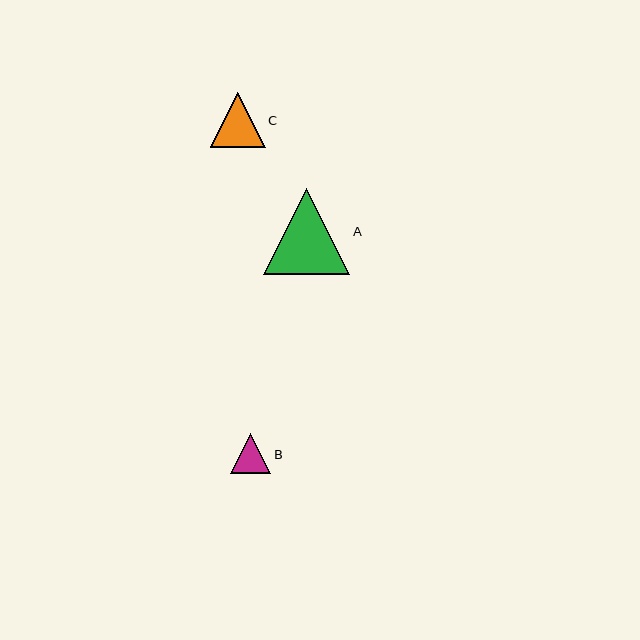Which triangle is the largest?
Triangle A is the largest with a size of approximately 86 pixels.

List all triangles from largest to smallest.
From largest to smallest: A, C, B.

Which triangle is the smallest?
Triangle B is the smallest with a size of approximately 40 pixels.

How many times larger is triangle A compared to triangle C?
Triangle A is approximately 1.6 times the size of triangle C.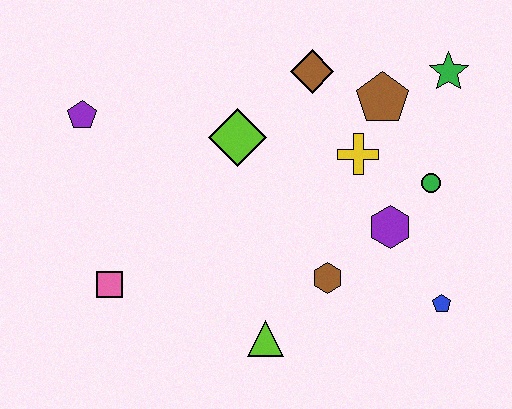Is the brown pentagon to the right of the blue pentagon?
No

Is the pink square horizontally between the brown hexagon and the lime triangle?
No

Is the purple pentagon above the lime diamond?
Yes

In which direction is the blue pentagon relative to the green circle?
The blue pentagon is below the green circle.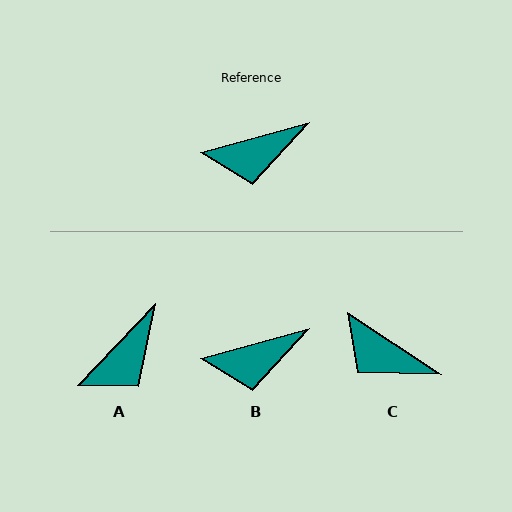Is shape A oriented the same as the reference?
No, it is off by about 31 degrees.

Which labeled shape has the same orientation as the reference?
B.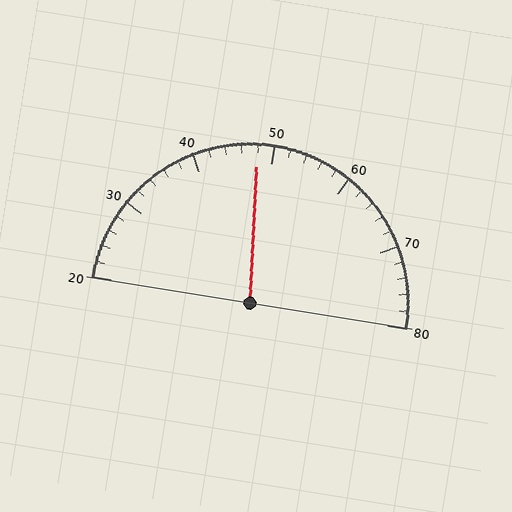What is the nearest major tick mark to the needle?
The nearest major tick mark is 50.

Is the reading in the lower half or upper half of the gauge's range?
The reading is in the lower half of the range (20 to 80).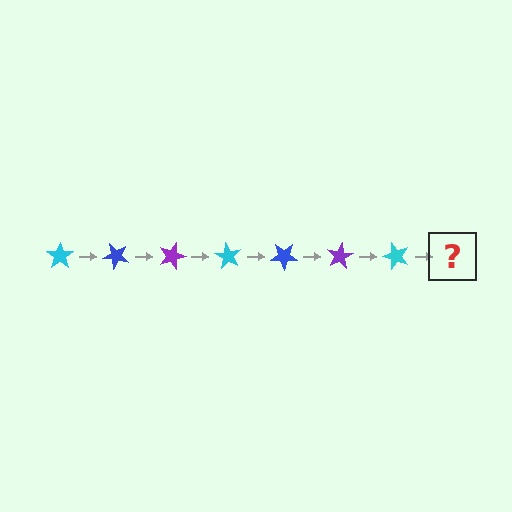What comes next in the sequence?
The next element should be a blue star, rotated 315 degrees from the start.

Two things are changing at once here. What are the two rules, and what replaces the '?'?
The two rules are that it rotates 45 degrees each step and the color cycles through cyan, blue, and purple. The '?' should be a blue star, rotated 315 degrees from the start.